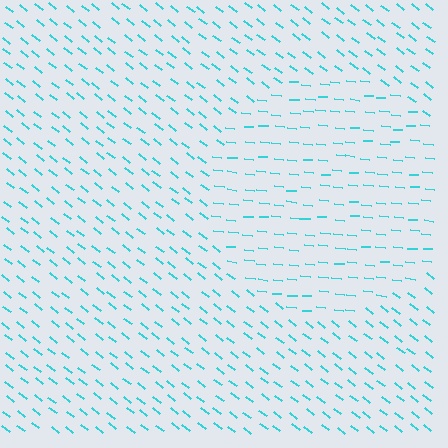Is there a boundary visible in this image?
Yes, there is a texture boundary formed by a change in line orientation.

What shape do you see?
I see a circle.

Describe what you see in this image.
The image is filled with small cyan line segments. A circle region in the image has lines oriented differently from the surrounding lines, creating a visible texture boundary.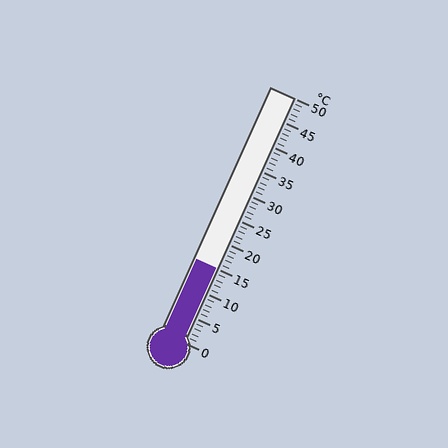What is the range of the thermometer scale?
The thermometer scale ranges from 0°C to 50°C.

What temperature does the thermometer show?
The thermometer shows approximately 15°C.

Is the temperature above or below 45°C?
The temperature is below 45°C.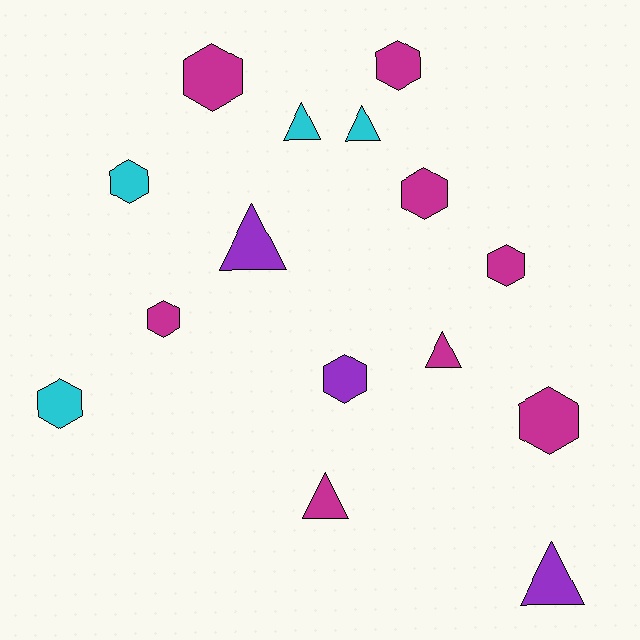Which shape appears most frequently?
Hexagon, with 9 objects.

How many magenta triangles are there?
There are 2 magenta triangles.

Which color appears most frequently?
Magenta, with 8 objects.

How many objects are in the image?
There are 15 objects.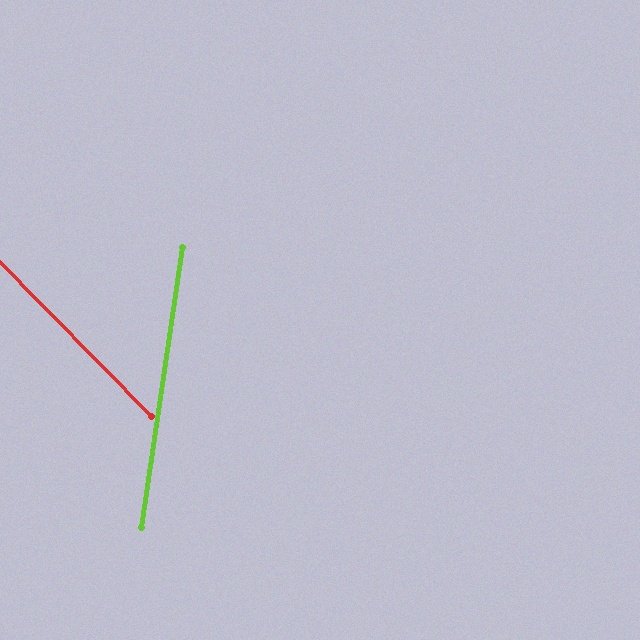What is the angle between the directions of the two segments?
Approximately 53 degrees.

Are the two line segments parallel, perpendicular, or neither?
Neither parallel nor perpendicular — they differ by about 53°.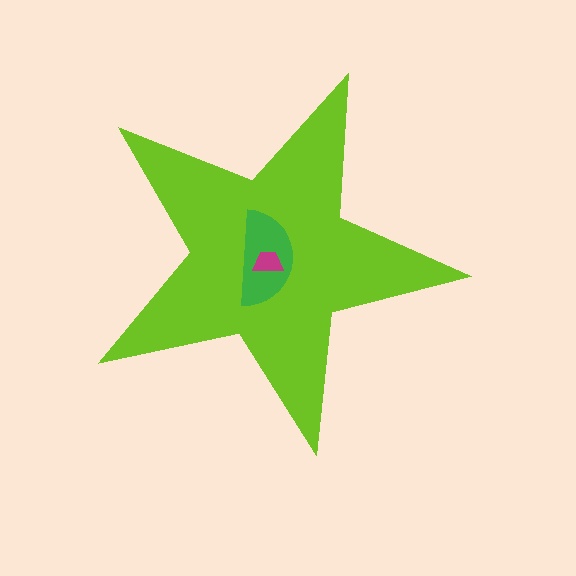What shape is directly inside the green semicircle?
The magenta trapezoid.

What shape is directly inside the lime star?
The green semicircle.